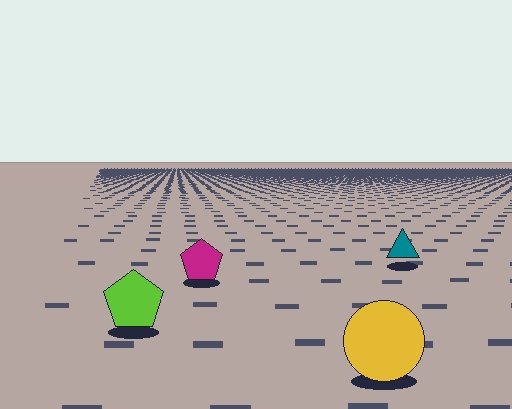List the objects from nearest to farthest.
From nearest to farthest: the yellow circle, the lime pentagon, the magenta pentagon, the teal triangle.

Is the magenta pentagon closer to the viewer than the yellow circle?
No. The yellow circle is closer — you can tell from the texture gradient: the ground texture is coarser near it.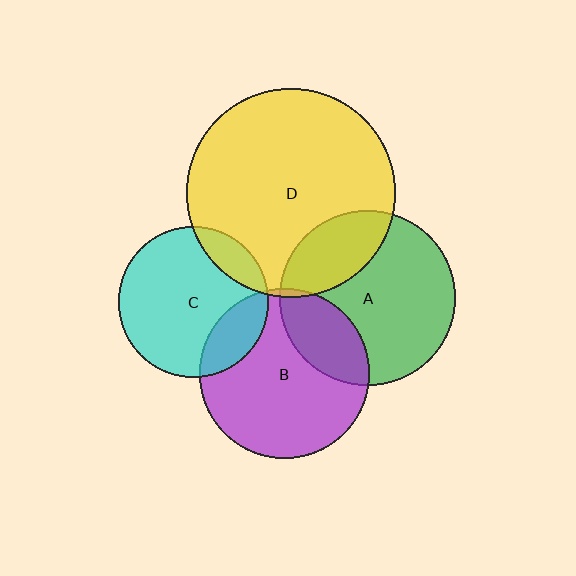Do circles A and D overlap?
Yes.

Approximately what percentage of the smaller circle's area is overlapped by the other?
Approximately 25%.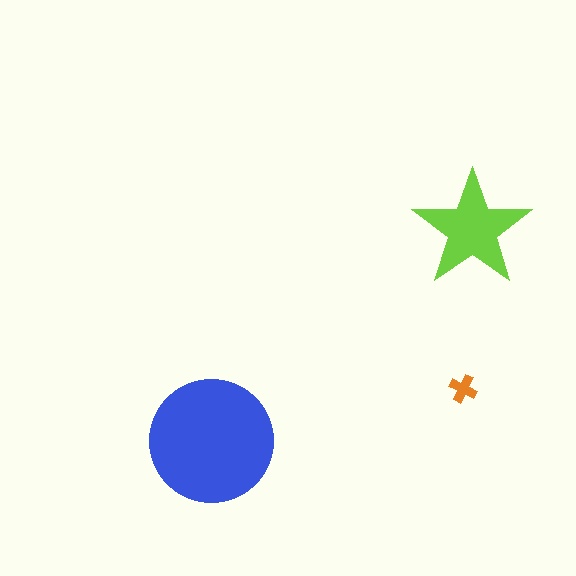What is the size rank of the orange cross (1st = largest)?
3rd.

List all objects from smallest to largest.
The orange cross, the lime star, the blue circle.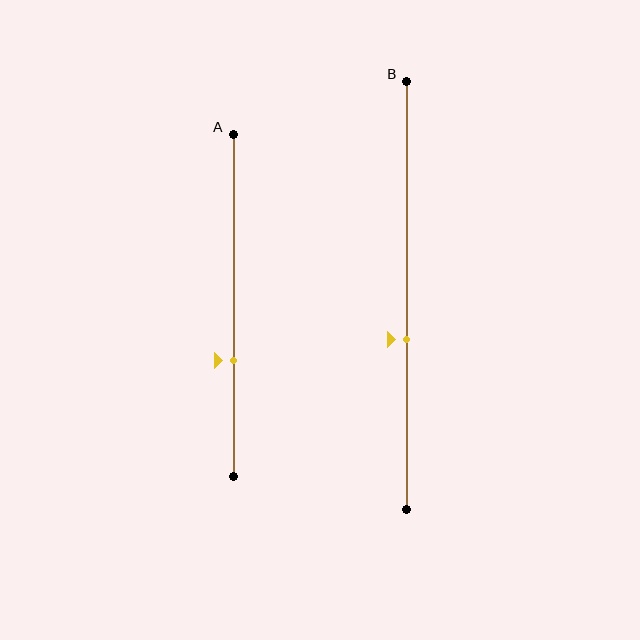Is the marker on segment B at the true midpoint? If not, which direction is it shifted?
No, the marker on segment B is shifted downward by about 10% of the segment length.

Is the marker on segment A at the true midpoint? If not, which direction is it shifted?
No, the marker on segment A is shifted downward by about 16% of the segment length.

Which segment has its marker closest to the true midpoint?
Segment B has its marker closest to the true midpoint.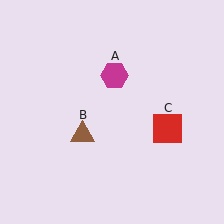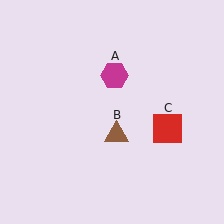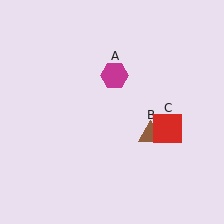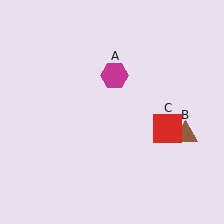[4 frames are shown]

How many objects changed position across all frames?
1 object changed position: brown triangle (object B).